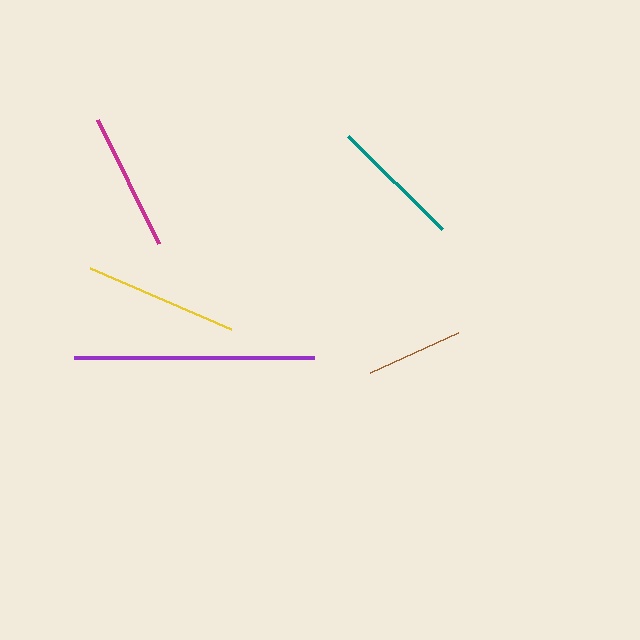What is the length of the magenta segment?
The magenta segment is approximately 139 pixels long.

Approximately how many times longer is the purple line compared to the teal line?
The purple line is approximately 1.8 times the length of the teal line.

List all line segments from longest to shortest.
From longest to shortest: purple, yellow, magenta, teal, brown.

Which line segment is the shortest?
The brown line is the shortest at approximately 97 pixels.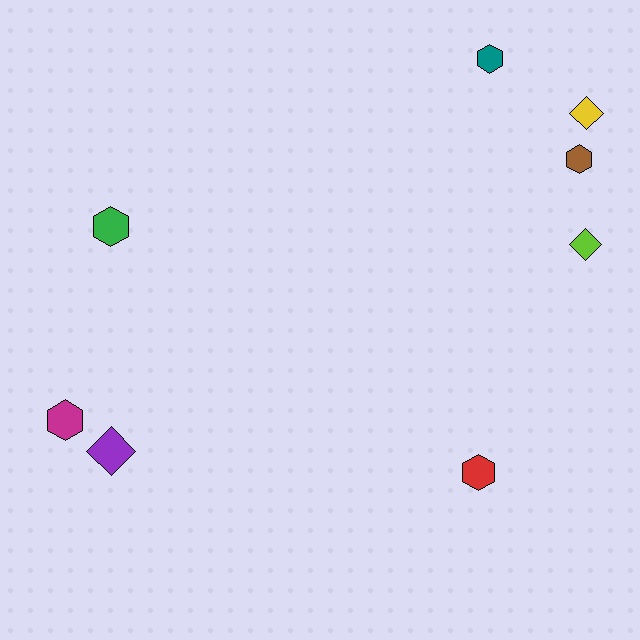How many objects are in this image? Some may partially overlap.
There are 8 objects.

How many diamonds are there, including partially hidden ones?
There are 3 diamonds.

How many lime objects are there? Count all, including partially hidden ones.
There is 1 lime object.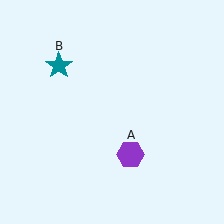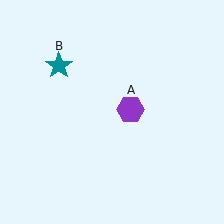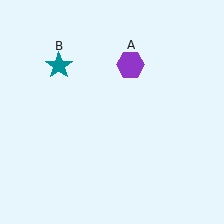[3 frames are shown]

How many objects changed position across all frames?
1 object changed position: purple hexagon (object A).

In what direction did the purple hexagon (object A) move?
The purple hexagon (object A) moved up.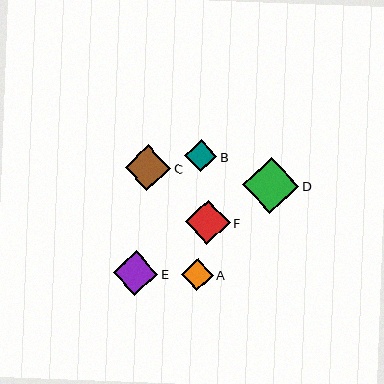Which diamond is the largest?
Diamond D is the largest with a size of approximately 56 pixels.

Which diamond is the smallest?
Diamond B is the smallest with a size of approximately 32 pixels.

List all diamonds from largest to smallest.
From largest to smallest: D, C, F, E, A, B.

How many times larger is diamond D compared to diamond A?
Diamond D is approximately 1.8 times the size of diamond A.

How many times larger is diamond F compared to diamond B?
Diamond F is approximately 1.4 times the size of diamond B.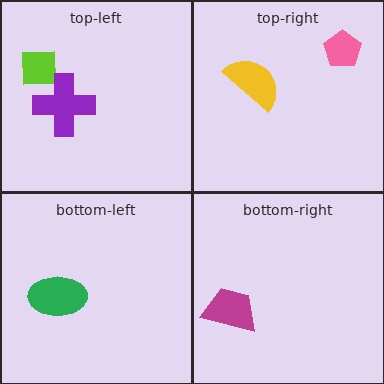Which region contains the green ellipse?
The bottom-left region.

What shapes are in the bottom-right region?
The magenta trapezoid.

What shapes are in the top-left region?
The lime square, the purple cross.